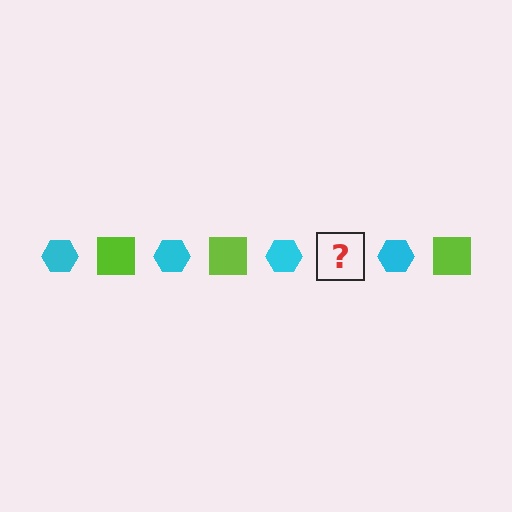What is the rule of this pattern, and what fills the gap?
The rule is that the pattern alternates between cyan hexagon and lime square. The gap should be filled with a lime square.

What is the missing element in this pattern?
The missing element is a lime square.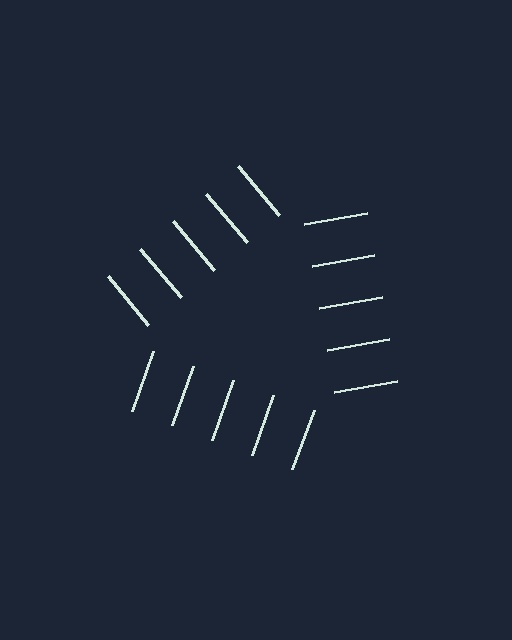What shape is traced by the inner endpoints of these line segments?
An illusory triangle — the line segments terminate on its edges but no continuous stroke is drawn.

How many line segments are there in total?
15 — 5 along each of the 3 edges.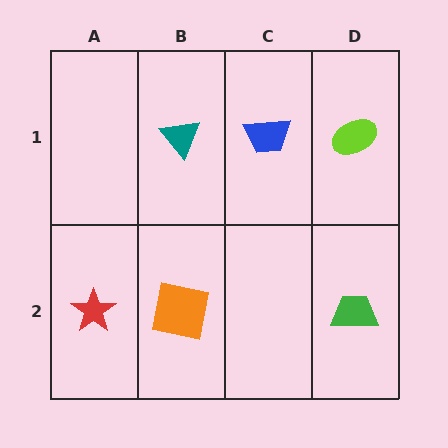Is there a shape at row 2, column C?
No, that cell is empty.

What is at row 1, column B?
A teal triangle.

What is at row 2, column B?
An orange square.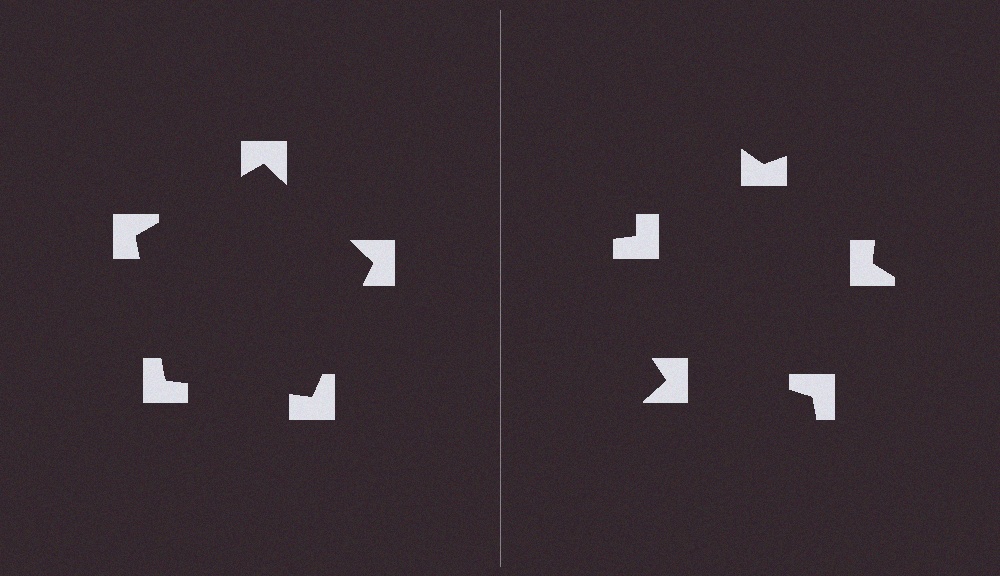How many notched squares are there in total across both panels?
10 — 5 on each side.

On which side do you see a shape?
An illusory pentagon appears on the left side. On the right side the wedge cuts are rotated, so no coherent shape forms.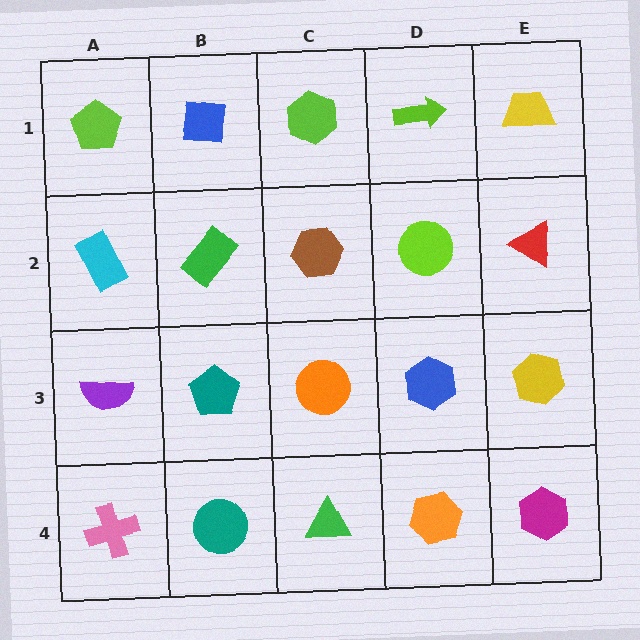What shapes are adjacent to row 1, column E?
A red triangle (row 2, column E), a lime arrow (row 1, column D).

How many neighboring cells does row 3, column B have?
4.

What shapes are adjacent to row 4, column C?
An orange circle (row 3, column C), a teal circle (row 4, column B), an orange hexagon (row 4, column D).